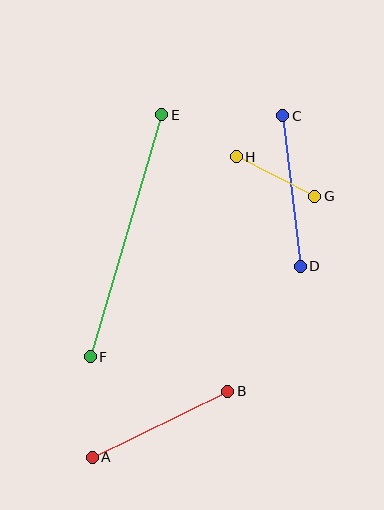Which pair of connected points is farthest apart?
Points E and F are farthest apart.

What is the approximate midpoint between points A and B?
The midpoint is at approximately (160, 424) pixels.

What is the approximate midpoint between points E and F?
The midpoint is at approximately (126, 236) pixels.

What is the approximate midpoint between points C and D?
The midpoint is at approximately (292, 191) pixels.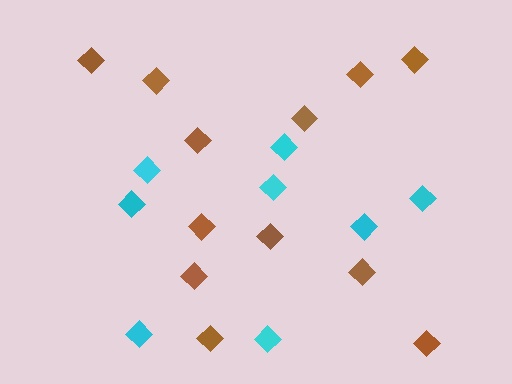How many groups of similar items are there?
There are 2 groups: one group of brown diamonds (12) and one group of cyan diamonds (8).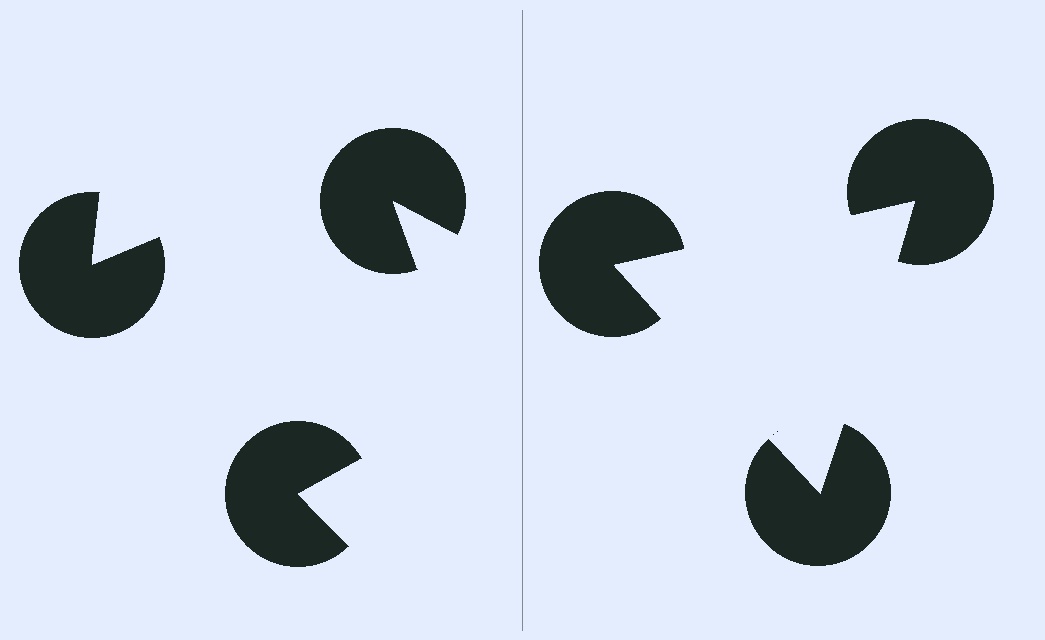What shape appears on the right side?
An illusory triangle.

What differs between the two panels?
The pac-man discs are positioned identically on both sides; only the wedge orientations differ. On the right they align to a triangle; on the left they are misaligned.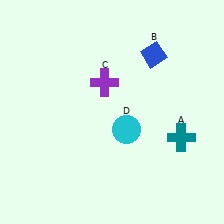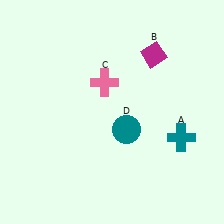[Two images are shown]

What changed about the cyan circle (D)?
In Image 1, D is cyan. In Image 2, it changed to teal.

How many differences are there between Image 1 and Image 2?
There are 3 differences between the two images.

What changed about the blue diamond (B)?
In Image 1, B is blue. In Image 2, it changed to magenta.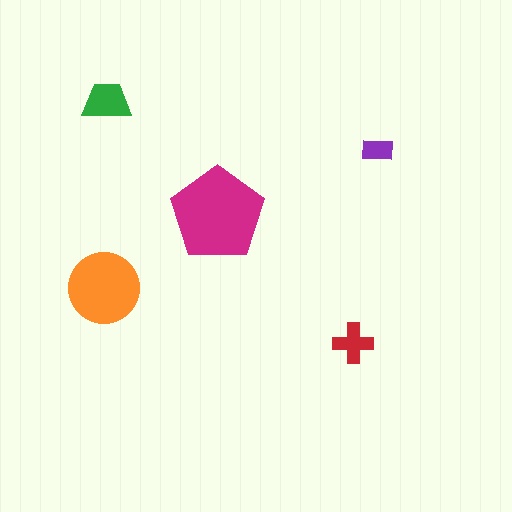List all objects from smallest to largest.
The purple rectangle, the red cross, the green trapezoid, the orange circle, the magenta pentagon.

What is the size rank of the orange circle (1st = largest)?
2nd.